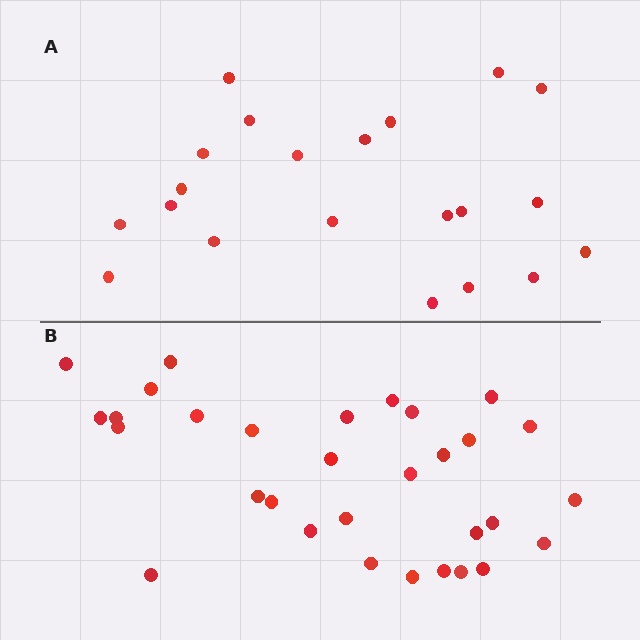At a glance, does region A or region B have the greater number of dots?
Region B (the bottom region) has more dots.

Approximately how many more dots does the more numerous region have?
Region B has roughly 10 or so more dots than region A.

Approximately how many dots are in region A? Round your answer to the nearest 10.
About 20 dots. (The exact count is 21, which rounds to 20.)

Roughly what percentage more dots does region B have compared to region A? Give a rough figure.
About 50% more.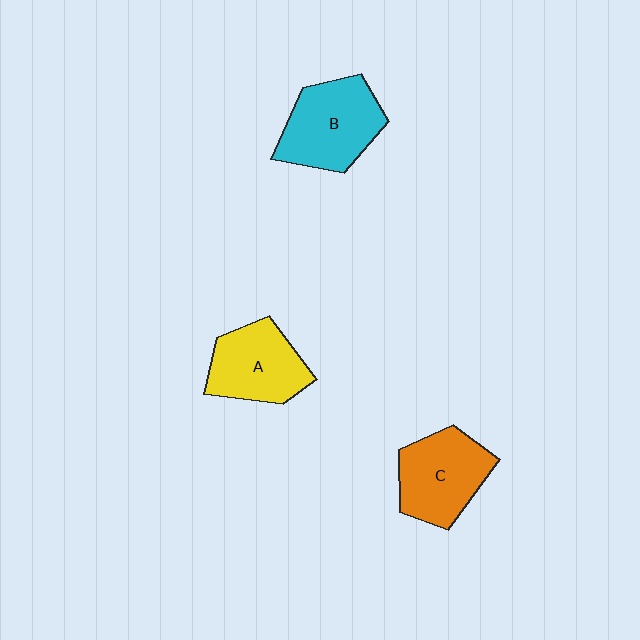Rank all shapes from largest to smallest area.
From largest to smallest: B (cyan), C (orange), A (yellow).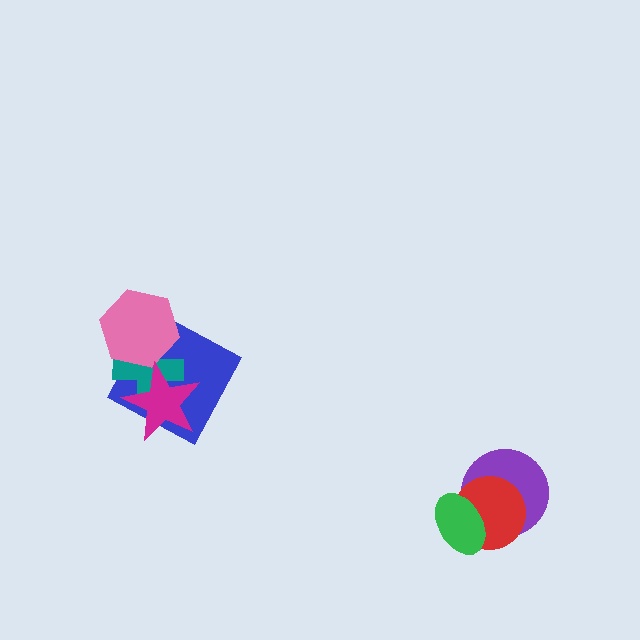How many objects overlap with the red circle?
2 objects overlap with the red circle.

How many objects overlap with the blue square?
3 objects overlap with the blue square.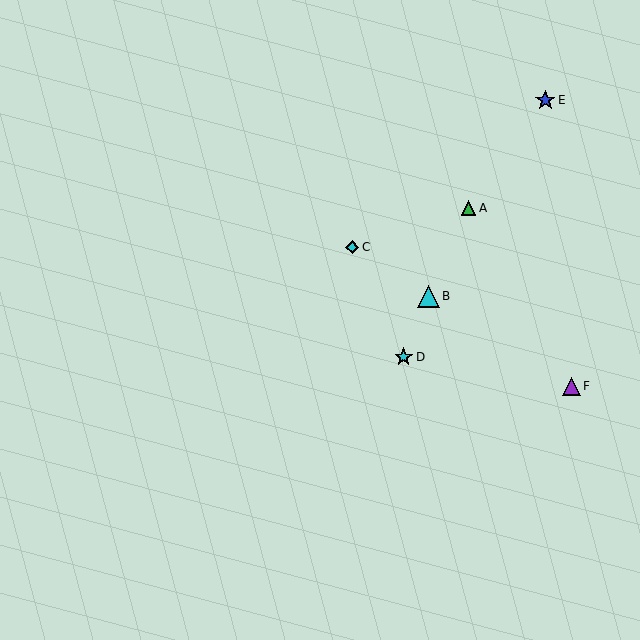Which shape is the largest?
The cyan triangle (labeled B) is the largest.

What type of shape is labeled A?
Shape A is a green triangle.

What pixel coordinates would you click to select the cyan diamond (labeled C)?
Click at (352, 247) to select the cyan diamond C.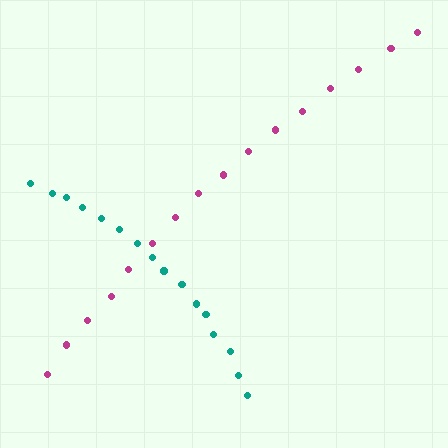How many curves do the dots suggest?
There are 2 distinct paths.